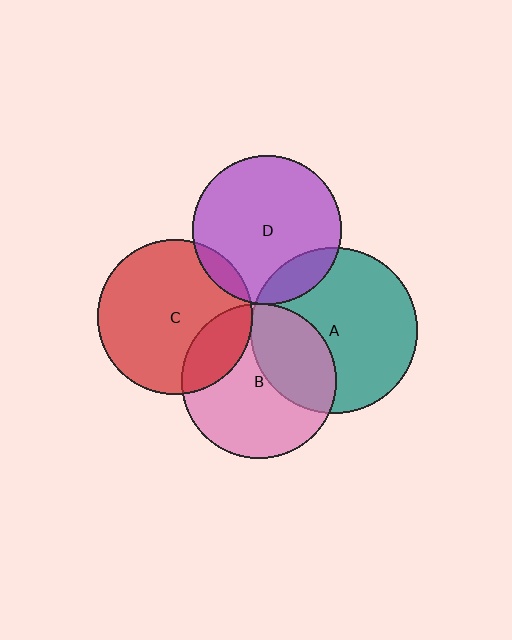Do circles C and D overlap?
Yes.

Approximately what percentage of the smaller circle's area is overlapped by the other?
Approximately 10%.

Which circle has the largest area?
Circle A (teal).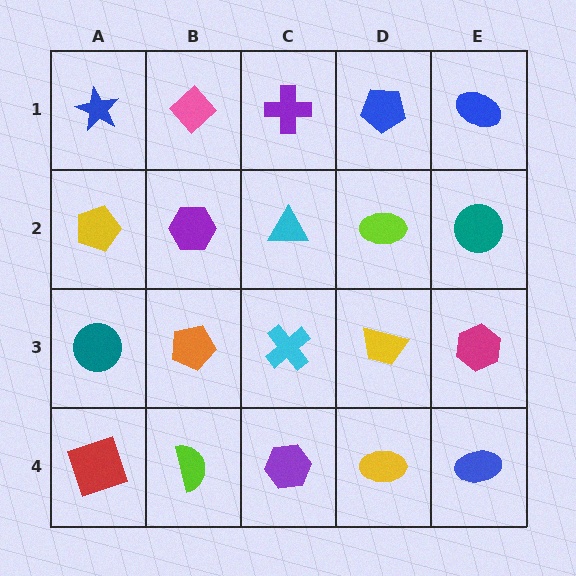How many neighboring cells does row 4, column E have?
2.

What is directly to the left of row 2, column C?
A purple hexagon.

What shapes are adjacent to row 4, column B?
An orange pentagon (row 3, column B), a red square (row 4, column A), a purple hexagon (row 4, column C).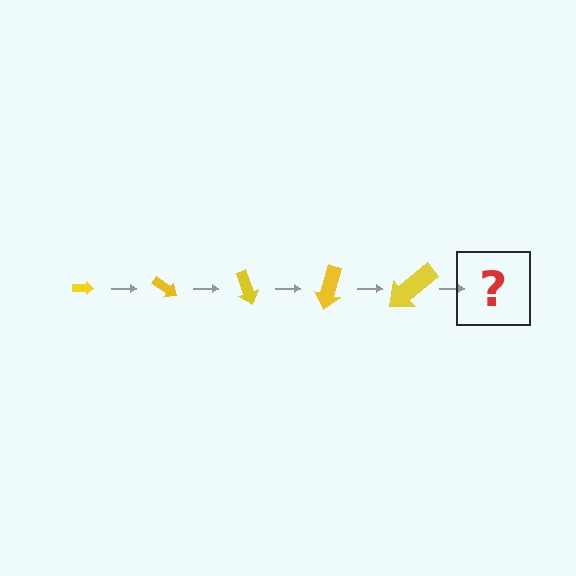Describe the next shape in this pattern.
It should be an arrow, larger than the previous one and rotated 175 degrees from the start.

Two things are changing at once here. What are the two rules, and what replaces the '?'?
The two rules are that the arrow grows larger each step and it rotates 35 degrees each step. The '?' should be an arrow, larger than the previous one and rotated 175 degrees from the start.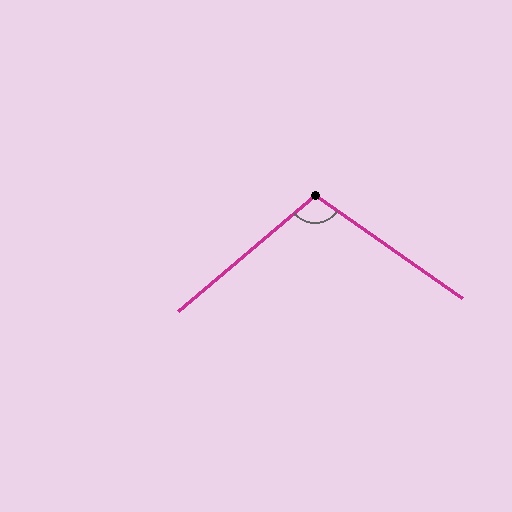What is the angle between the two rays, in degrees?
Approximately 105 degrees.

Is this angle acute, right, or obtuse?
It is obtuse.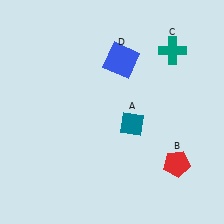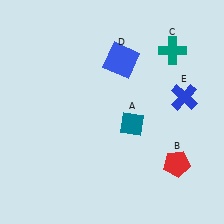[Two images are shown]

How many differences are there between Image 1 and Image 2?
There is 1 difference between the two images.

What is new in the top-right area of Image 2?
A blue cross (E) was added in the top-right area of Image 2.